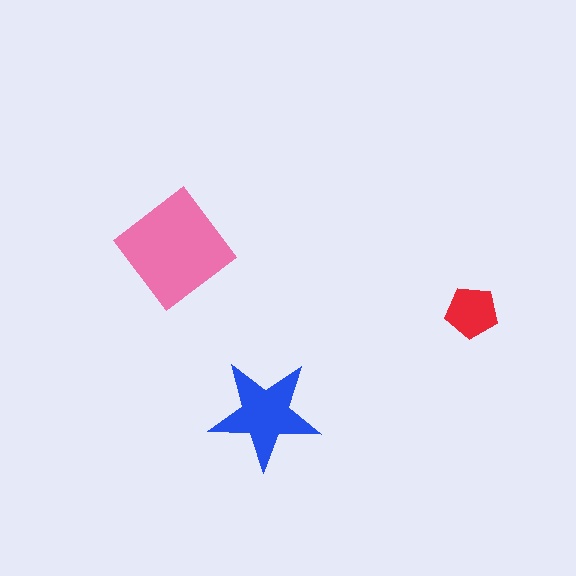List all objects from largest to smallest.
The pink diamond, the blue star, the red pentagon.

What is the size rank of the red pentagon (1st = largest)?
3rd.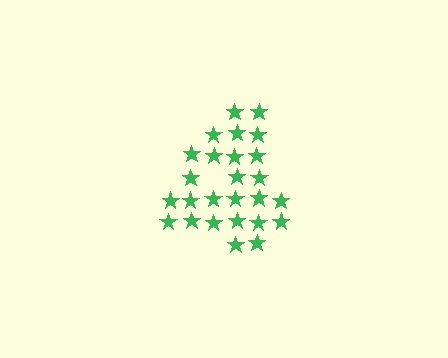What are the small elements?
The small elements are stars.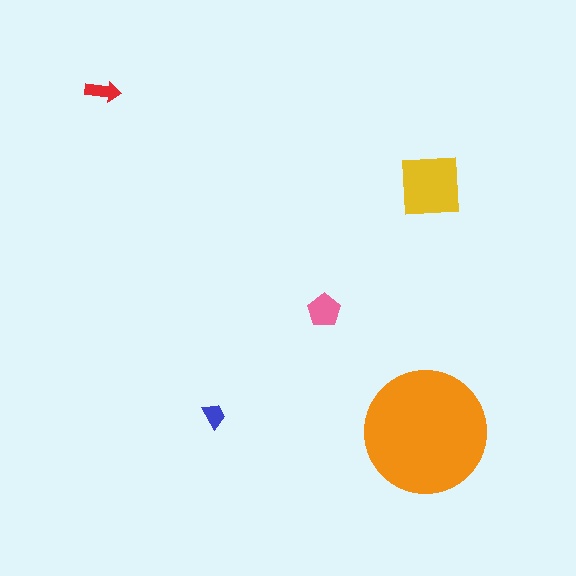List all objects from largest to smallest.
The orange circle, the yellow square, the pink pentagon, the red arrow, the blue trapezoid.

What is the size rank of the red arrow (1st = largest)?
4th.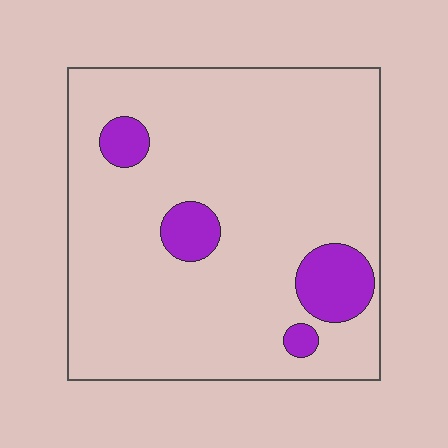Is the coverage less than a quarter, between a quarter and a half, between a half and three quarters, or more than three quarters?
Less than a quarter.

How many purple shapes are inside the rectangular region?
4.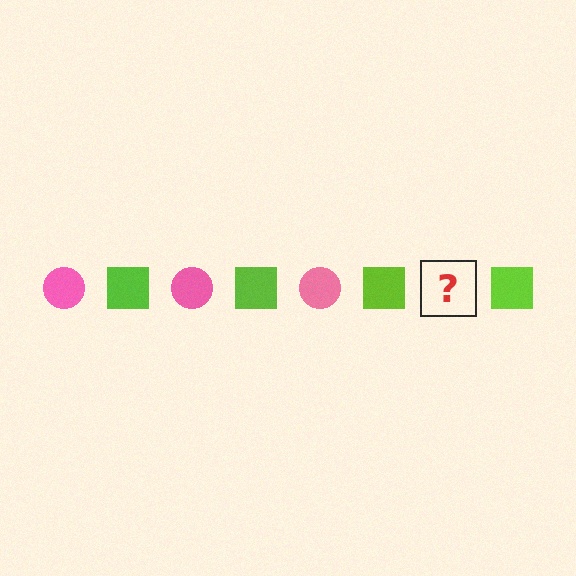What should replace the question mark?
The question mark should be replaced with a pink circle.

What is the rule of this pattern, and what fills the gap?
The rule is that the pattern alternates between pink circle and lime square. The gap should be filled with a pink circle.